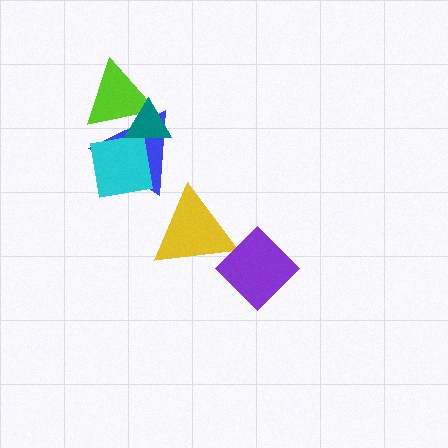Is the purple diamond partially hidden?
No, no other shape covers it.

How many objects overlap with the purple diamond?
1 object overlaps with the purple diamond.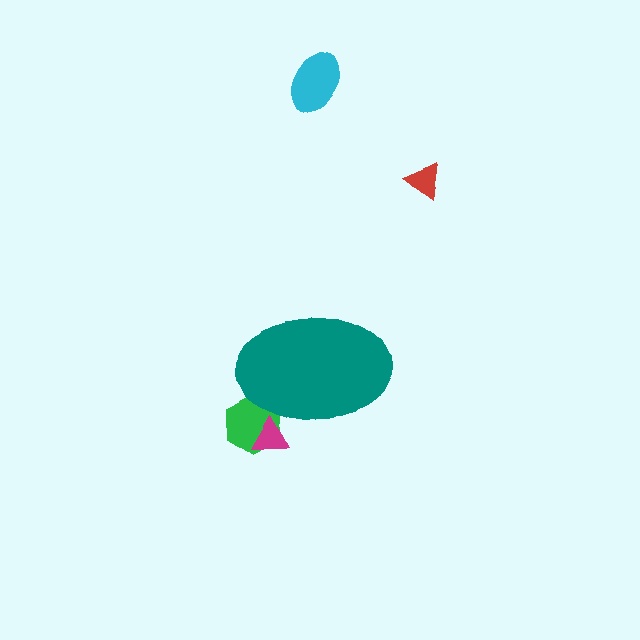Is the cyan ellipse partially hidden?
No, the cyan ellipse is fully visible.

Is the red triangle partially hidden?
No, the red triangle is fully visible.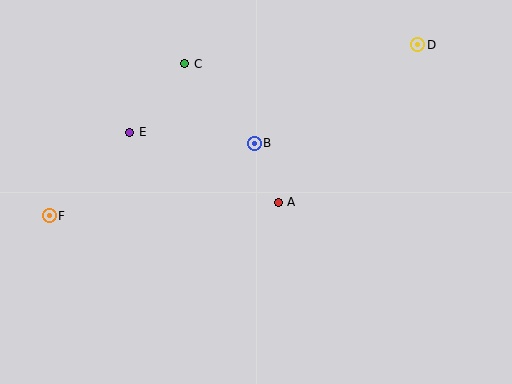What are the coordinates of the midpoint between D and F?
The midpoint between D and F is at (234, 130).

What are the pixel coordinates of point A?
Point A is at (278, 202).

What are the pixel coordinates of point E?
Point E is at (130, 132).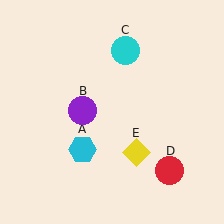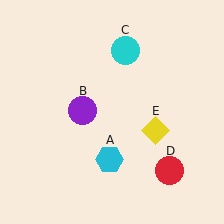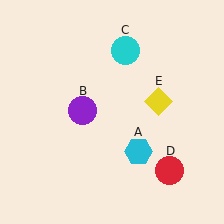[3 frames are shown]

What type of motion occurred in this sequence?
The cyan hexagon (object A), yellow diamond (object E) rotated counterclockwise around the center of the scene.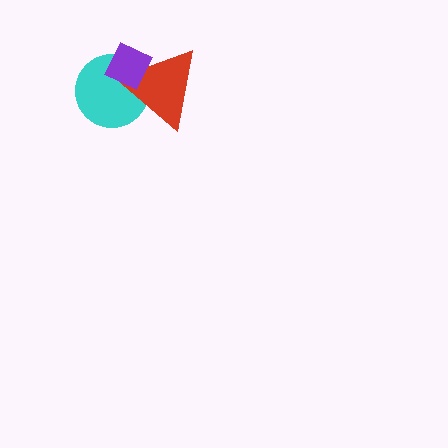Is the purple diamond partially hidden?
No, no other shape covers it.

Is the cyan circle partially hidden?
Yes, it is partially covered by another shape.